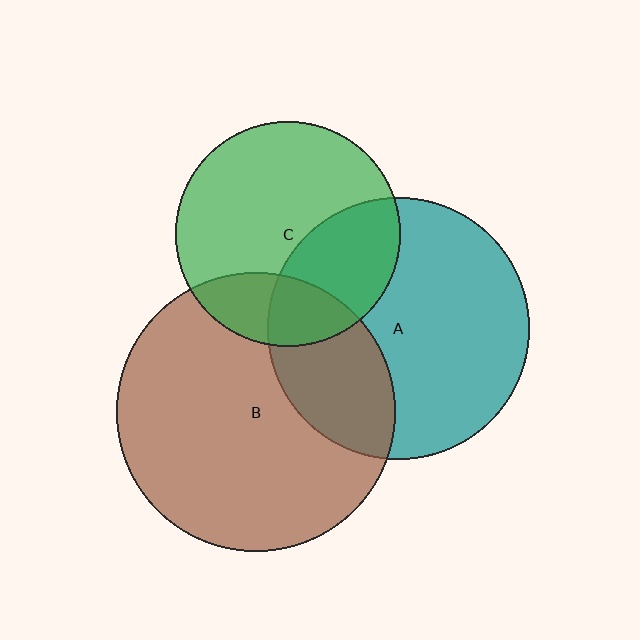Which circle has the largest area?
Circle B (brown).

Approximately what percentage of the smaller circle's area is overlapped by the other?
Approximately 35%.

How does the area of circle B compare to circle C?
Approximately 1.5 times.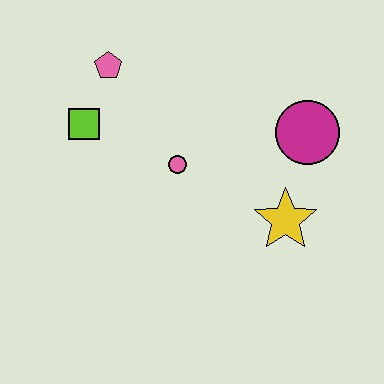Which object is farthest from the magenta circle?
The lime square is farthest from the magenta circle.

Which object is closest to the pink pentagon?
The lime square is closest to the pink pentagon.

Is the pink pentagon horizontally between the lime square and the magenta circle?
Yes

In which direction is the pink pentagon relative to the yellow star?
The pink pentagon is to the left of the yellow star.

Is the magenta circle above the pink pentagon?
No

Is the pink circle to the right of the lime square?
Yes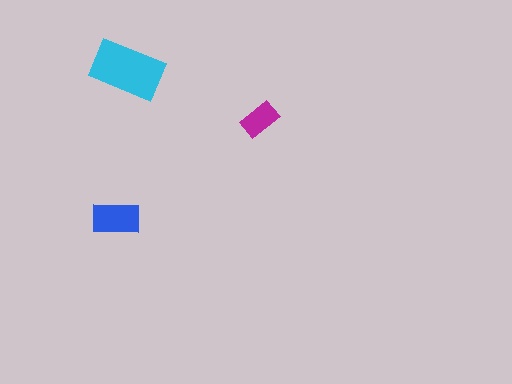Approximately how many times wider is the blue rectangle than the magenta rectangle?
About 1.5 times wider.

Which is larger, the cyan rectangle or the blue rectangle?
The cyan one.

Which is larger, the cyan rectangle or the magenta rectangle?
The cyan one.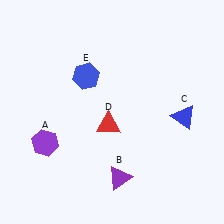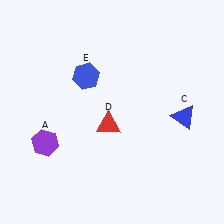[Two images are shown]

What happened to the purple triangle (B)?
The purple triangle (B) was removed in Image 2. It was in the bottom-right area of Image 1.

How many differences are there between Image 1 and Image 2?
There is 1 difference between the two images.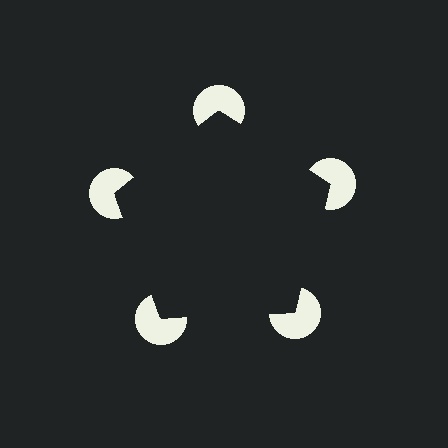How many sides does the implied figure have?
5 sides.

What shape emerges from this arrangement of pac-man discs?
An illusory pentagon — its edges are inferred from the aligned wedge cuts in the pac-man discs, not physically drawn.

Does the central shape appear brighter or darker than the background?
It typically appears slightly darker than the background, even though no actual brightness change is drawn.